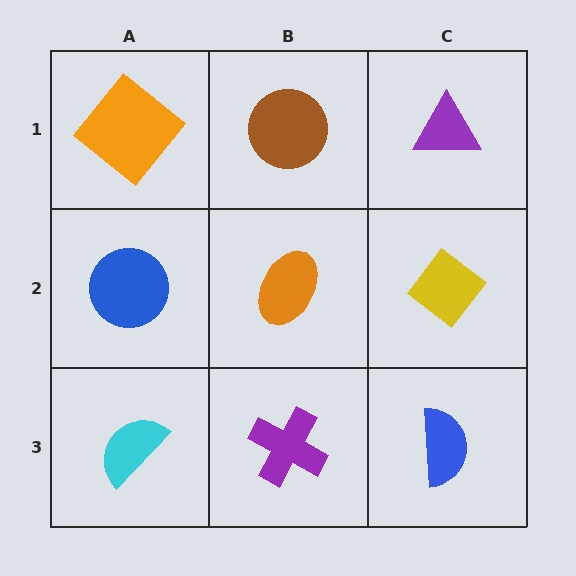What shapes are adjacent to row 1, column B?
An orange ellipse (row 2, column B), an orange diamond (row 1, column A), a purple triangle (row 1, column C).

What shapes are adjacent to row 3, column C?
A yellow diamond (row 2, column C), a purple cross (row 3, column B).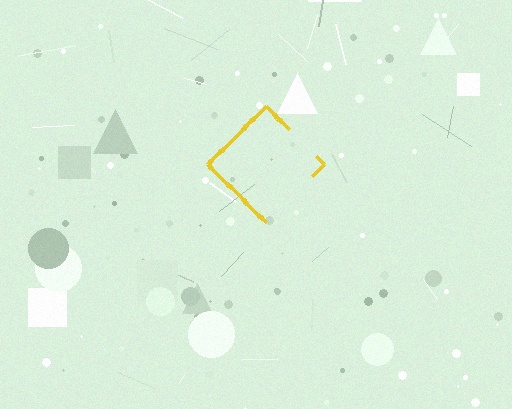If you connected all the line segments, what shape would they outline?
They would outline a diamond.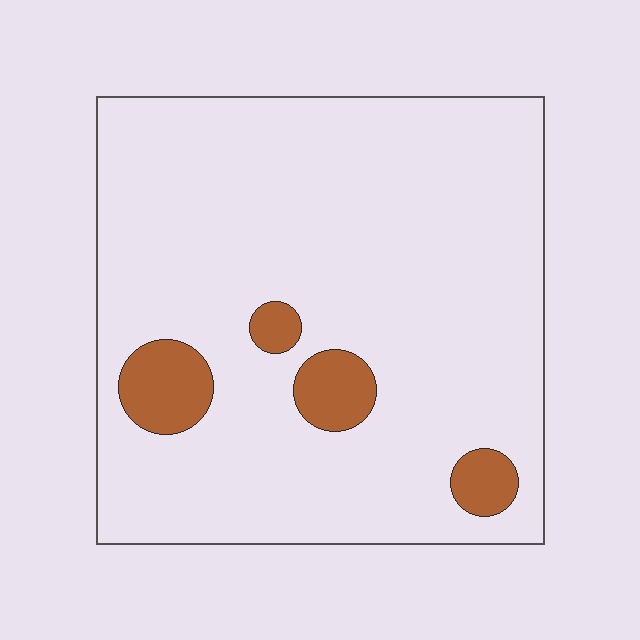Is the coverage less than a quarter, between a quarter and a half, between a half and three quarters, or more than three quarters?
Less than a quarter.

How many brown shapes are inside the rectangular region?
4.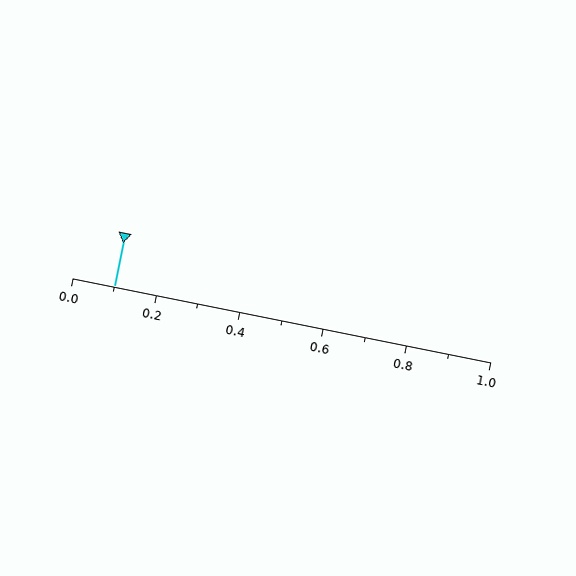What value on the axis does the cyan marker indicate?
The marker indicates approximately 0.1.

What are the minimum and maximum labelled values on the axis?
The axis runs from 0.0 to 1.0.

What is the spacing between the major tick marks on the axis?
The major ticks are spaced 0.2 apart.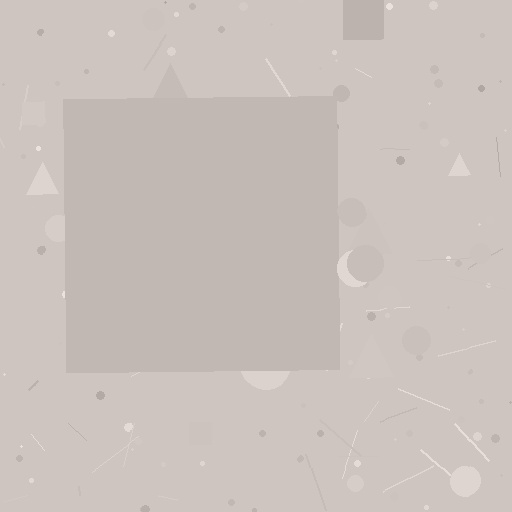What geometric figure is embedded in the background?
A square is embedded in the background.